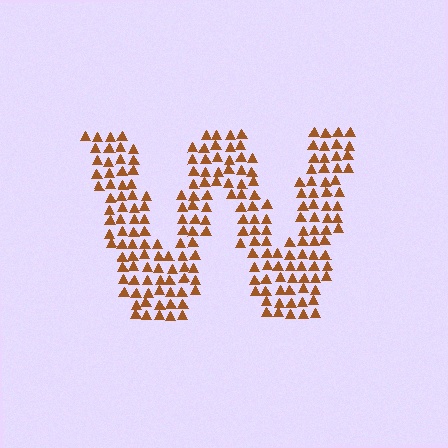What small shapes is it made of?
It is made of small triangles.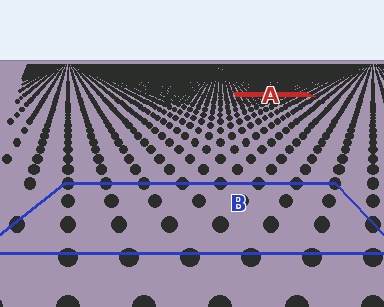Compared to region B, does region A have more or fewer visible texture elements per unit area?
Region A has more texture elements per unit area — they are packed more densely because it is farther away.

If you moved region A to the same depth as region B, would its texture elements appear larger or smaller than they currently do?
They would appear larger. At a closer depth, the same texture elements are projected at a bigger on-screen size.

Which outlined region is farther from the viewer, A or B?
Region A is farther from the viewer — the texture elements inside it appear smaller and more densely packed.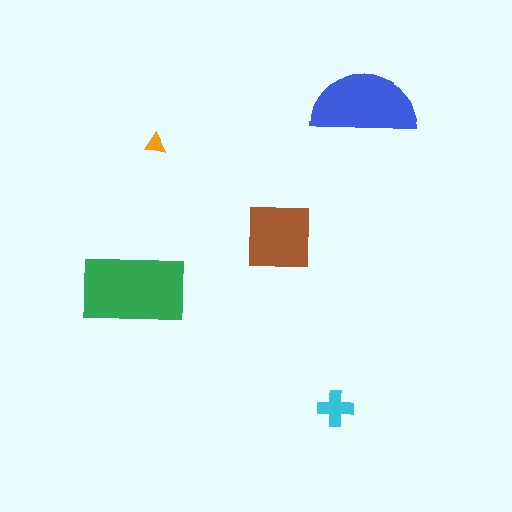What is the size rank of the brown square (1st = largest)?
3rd.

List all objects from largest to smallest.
The green rectangle, the blue semicircle, the brown square, the cyan cross, the orange triangle.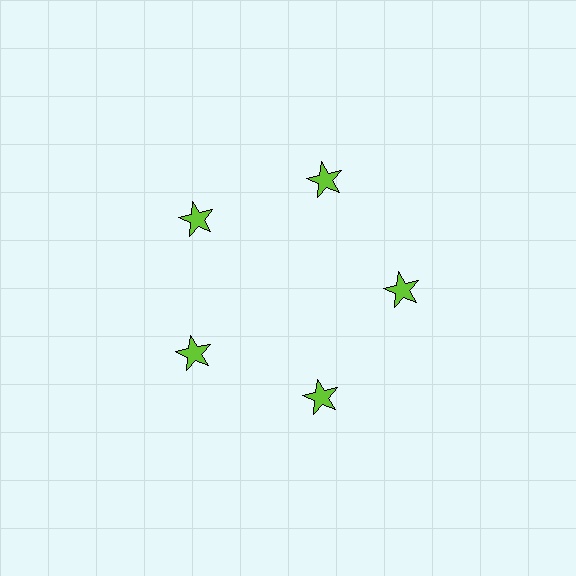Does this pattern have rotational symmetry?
Yes, this pattern has 5-fold rotational symmetry. It looks the same after rotating 72 degrees around the center.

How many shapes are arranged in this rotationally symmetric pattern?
There are 5 shapes, arranged in 5 groups of 1.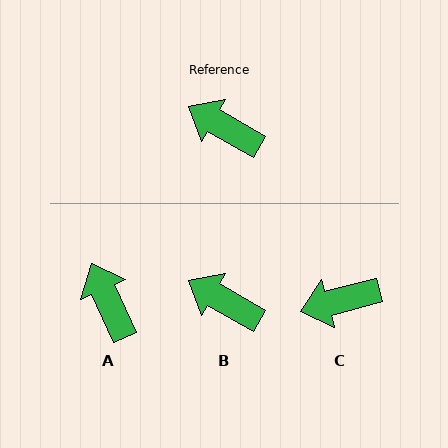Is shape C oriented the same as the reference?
No, it is off by about 44 degrees.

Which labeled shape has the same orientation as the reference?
B.